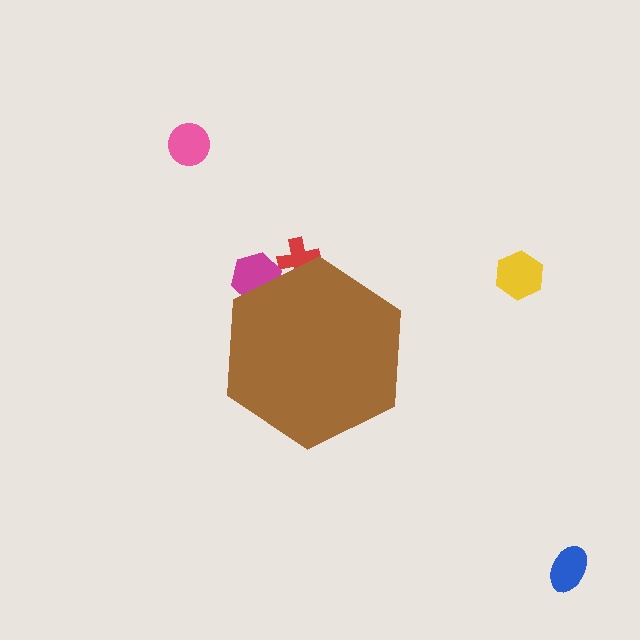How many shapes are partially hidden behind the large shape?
2 shapes are partially hidden.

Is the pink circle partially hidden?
No, the pink circle is fully visible.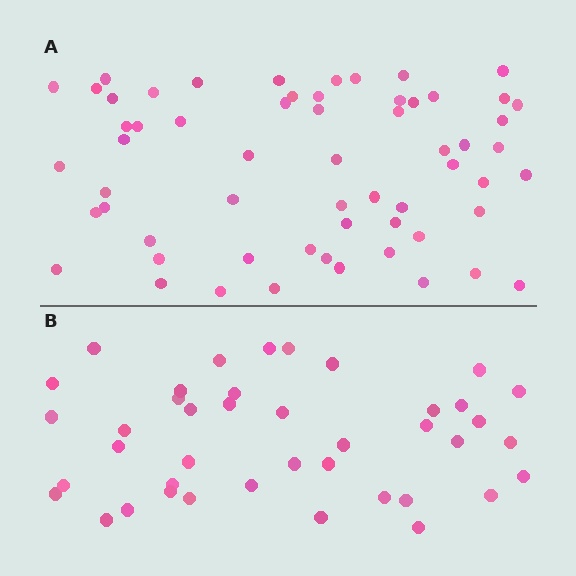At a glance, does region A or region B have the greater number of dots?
Region A (the top region) has more dots.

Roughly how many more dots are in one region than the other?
Region A has approximately 20 more dots than region B.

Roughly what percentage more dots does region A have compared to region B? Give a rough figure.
About 45% more.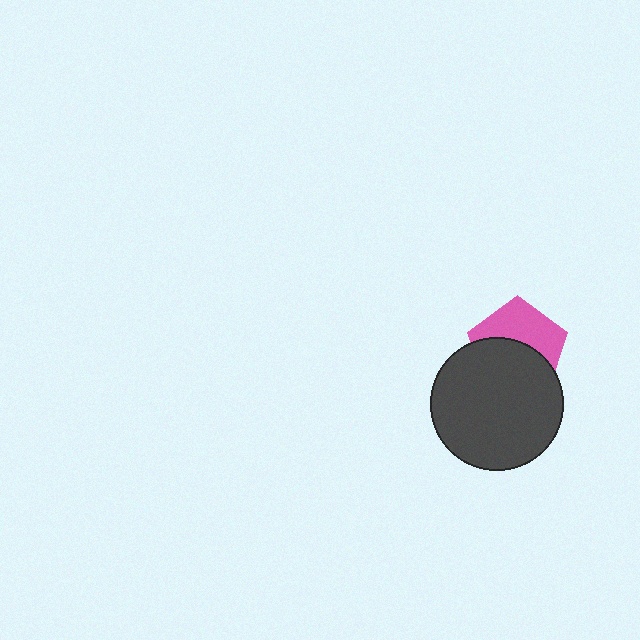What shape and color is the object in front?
The object in front is a dark gray circle.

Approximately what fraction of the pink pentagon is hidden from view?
Roughly 53% of the pink pentagon is hidden behind the dark gray circle.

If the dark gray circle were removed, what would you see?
You would see the complete pink pentagon.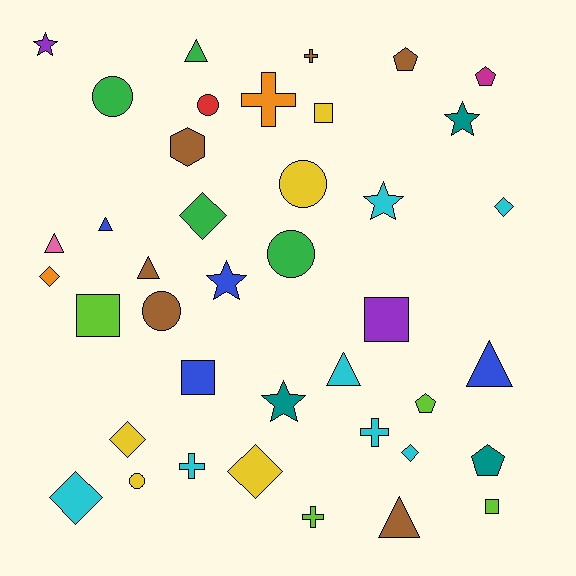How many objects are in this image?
There are 40 objects.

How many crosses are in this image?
There are 5 crosses.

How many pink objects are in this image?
There is 1 pink object.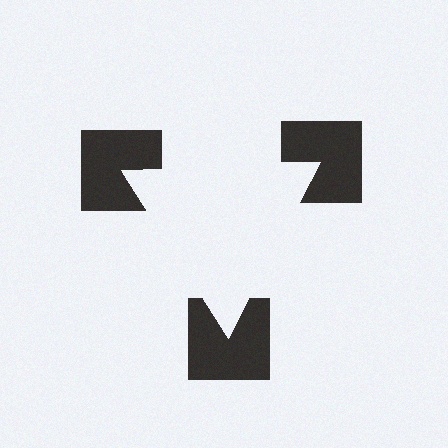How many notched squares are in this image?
There are 3 — one at each vertex of the illusory triangle.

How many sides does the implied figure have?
3 sides.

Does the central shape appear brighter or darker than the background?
It typically appears slightly brighter than the background, even though no actual brightness change is drawn.